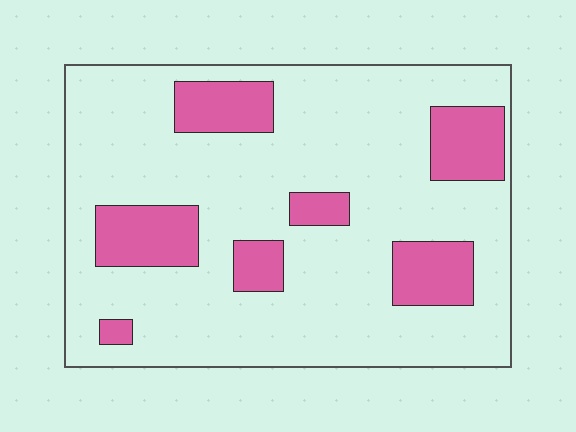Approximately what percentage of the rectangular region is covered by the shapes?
Approximately 20%.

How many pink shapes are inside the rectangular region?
7.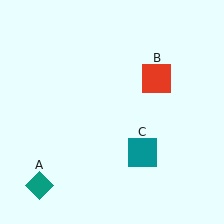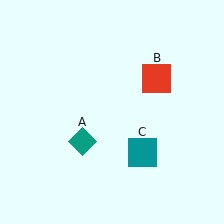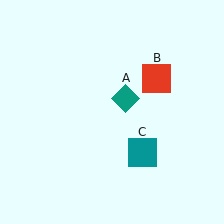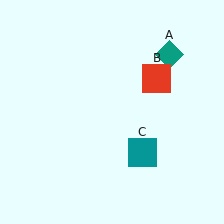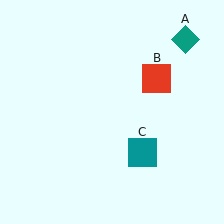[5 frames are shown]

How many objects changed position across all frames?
1 object changed position: teal diamond (object A).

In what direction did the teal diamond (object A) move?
The teal diamond (object A) moved up and to the right.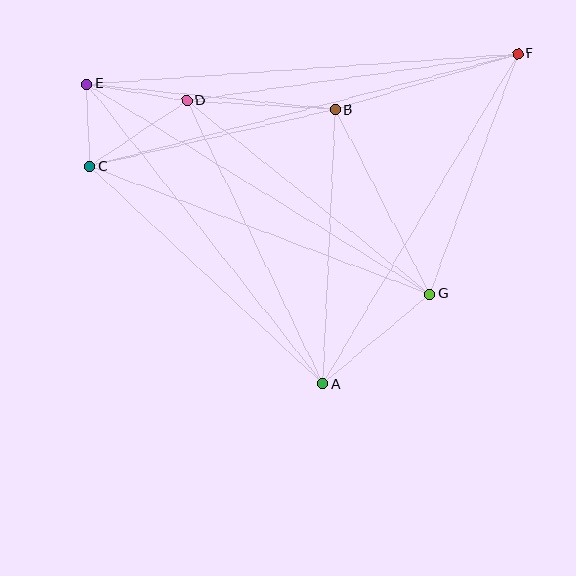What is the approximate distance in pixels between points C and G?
The distance between C and G is approximately 363 pixels.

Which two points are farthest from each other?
Points C and F are farthest from each other.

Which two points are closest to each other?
Points C and E are closest to each other.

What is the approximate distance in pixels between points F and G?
The distance between F and G is approximately 256 pixels.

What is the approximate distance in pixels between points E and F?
The distance between E and F is approximately 432 pixels.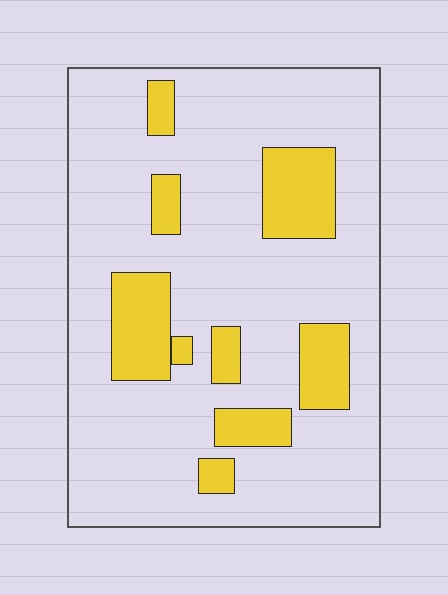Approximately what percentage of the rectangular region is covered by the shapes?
Approximately 20%.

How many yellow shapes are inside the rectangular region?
9.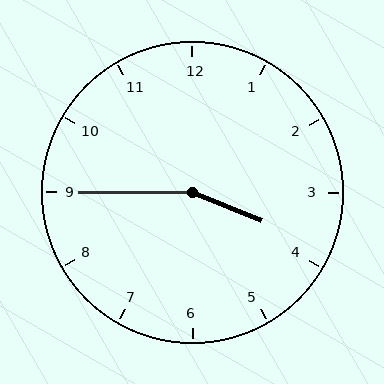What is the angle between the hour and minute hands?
Approximately 158 degrees.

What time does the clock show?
3:45.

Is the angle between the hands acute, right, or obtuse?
It is obtuse.